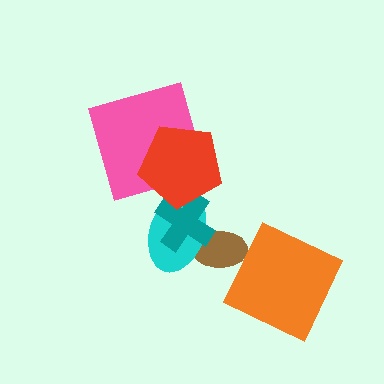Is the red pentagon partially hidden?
No, no other shape covers it.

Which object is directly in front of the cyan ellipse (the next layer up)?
The teal cross is directly in front of the cyan ellipse.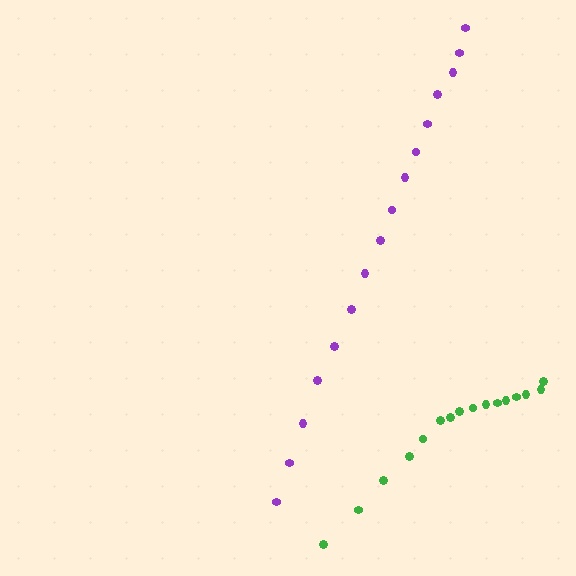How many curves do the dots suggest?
There are 2 distinct paths.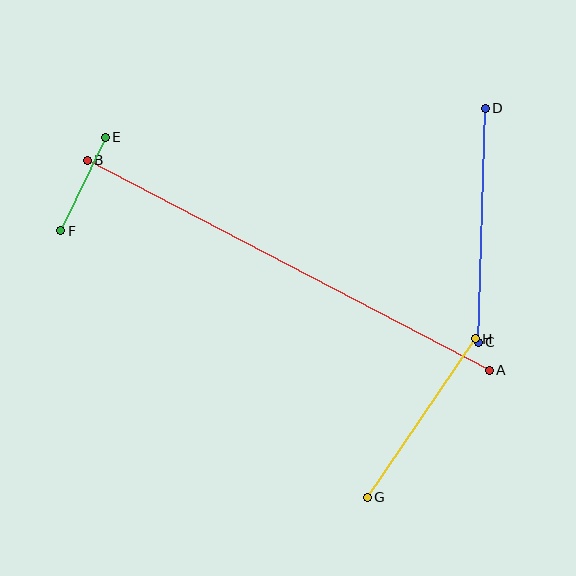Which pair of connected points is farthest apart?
Points A and B are farthest apart.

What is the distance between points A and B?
The distance is approximately 453 pixels.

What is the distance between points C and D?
The distance is approximately 234 pixels.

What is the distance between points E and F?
The distance is approximately 103 pixels.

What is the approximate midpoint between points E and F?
The midpoint is at approximately (83, 184) pixels.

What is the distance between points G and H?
The distance is approximately 192 pixels.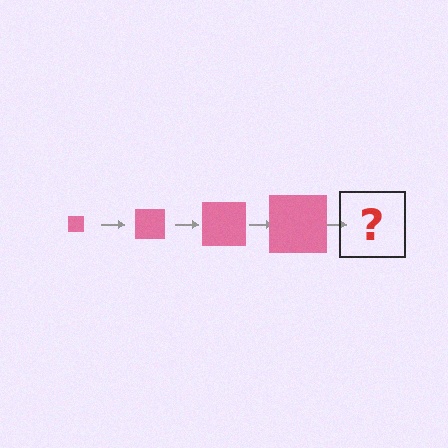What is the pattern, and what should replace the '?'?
The pattern is that the square gets progressively larger each step. The '?' should be a pink square, larger than the previous one.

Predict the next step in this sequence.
The next step is a pink square, larger than the previous one.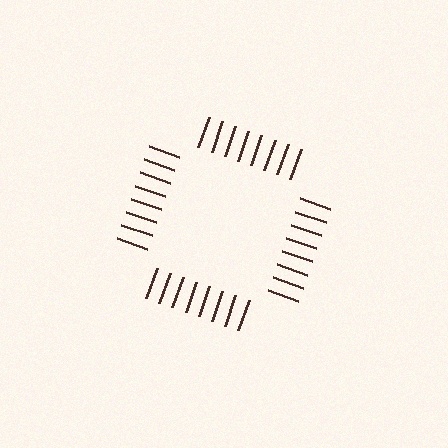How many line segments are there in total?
32 — 8 along each of the 4 edges.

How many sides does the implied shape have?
4 sides — the line-ends trace a square.